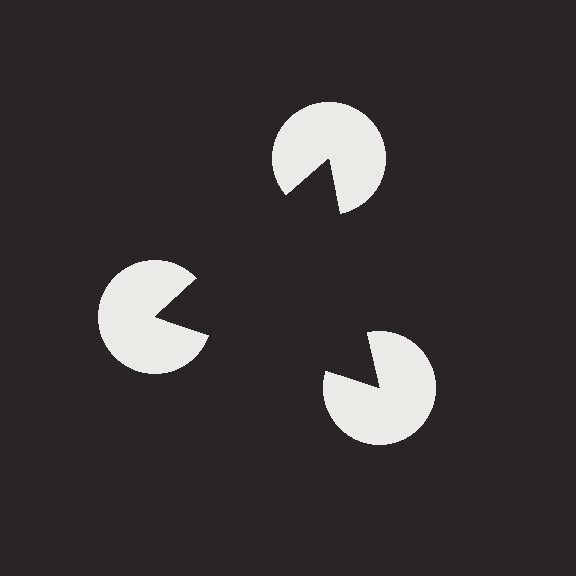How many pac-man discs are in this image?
There are 3 — one at each vertex of the illusory triangle.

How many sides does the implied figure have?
3 sides.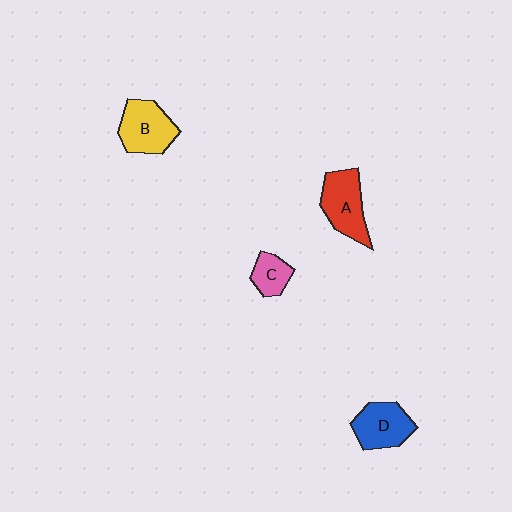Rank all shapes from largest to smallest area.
From largest to smallest: A (red), B (yellow), D (blue), C (pink).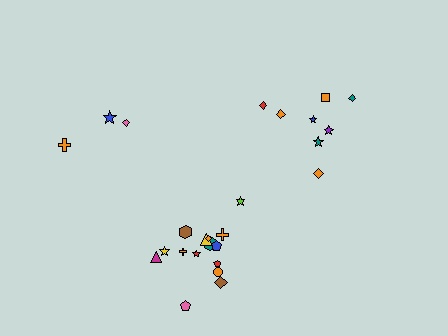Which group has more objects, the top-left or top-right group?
The top-right group.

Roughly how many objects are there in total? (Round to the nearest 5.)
Roughly 25 objects in total.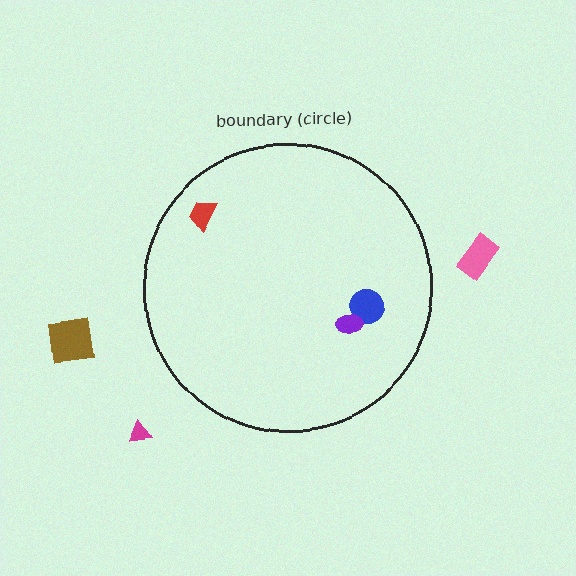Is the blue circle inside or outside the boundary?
Inside.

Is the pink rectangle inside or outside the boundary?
Outside.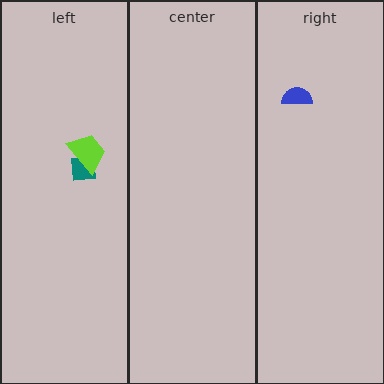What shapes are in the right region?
The blue semicircle.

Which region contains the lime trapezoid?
The left region.